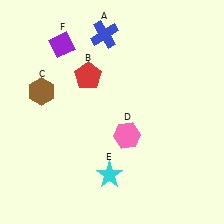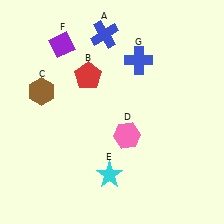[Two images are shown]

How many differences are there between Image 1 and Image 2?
There is 1 difference between the two images.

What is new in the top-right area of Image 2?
A blue cross (G) was added in the top-right area of Image 2.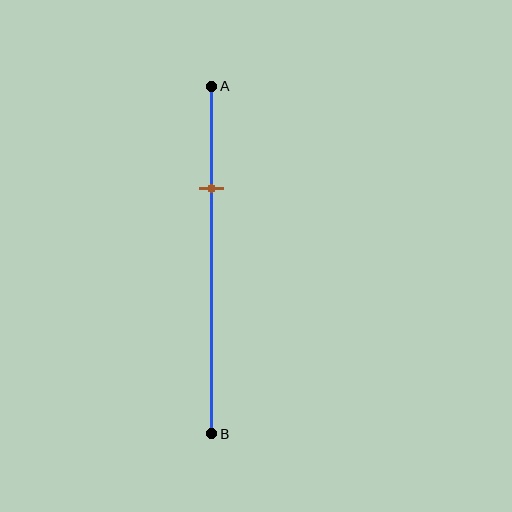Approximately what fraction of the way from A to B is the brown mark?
The brown mark is approximately 30% of the way from A to B.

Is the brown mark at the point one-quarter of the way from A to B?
No, the mark is at about 30% from A, not at the 25% one-quarter point.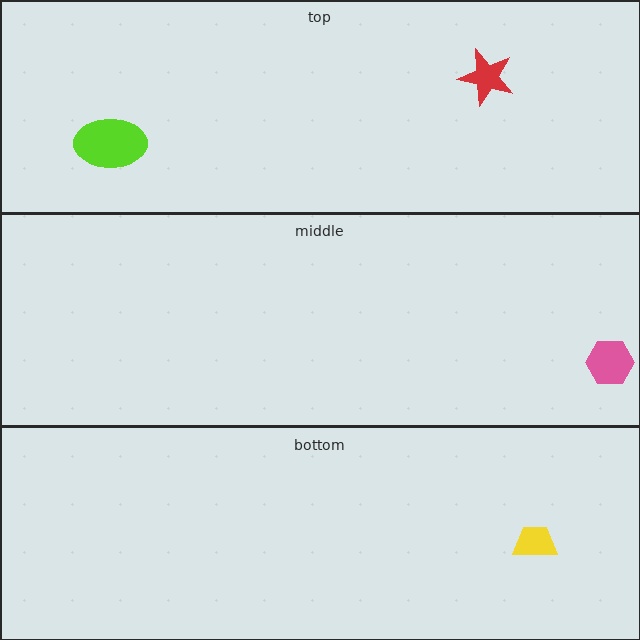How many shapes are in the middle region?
1.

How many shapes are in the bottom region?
1.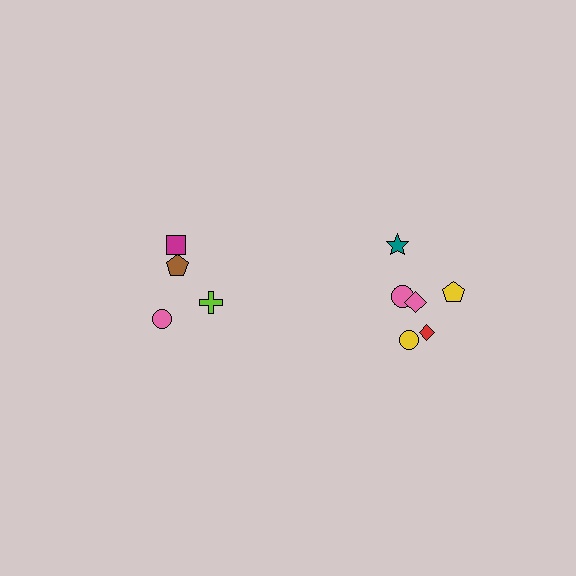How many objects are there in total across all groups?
There are 10 objects.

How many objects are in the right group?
There are 6 objects.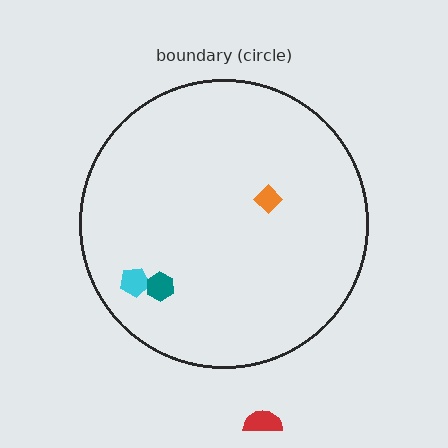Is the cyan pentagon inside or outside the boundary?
Inside.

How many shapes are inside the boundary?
3 inside, 1 outside.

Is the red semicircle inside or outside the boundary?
Outside.